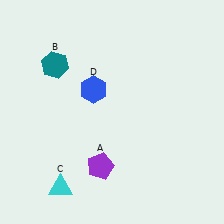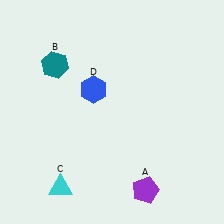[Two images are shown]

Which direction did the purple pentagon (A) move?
The purple pentagon (A) moved right.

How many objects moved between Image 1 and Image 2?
1 object moved between the two images.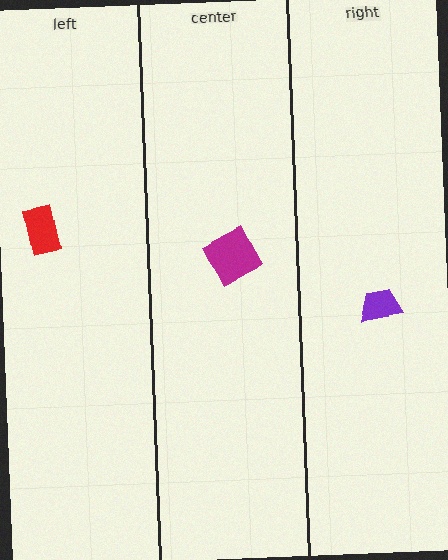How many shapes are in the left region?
1.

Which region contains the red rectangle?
The left region.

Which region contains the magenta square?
The center region.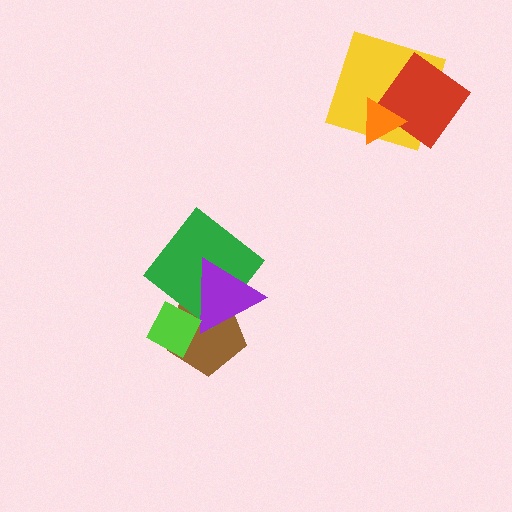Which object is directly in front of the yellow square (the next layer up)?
The red diamond is directly in front of the yellow square.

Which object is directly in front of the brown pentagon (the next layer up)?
The green diamond is directly in front of the brown pentagon.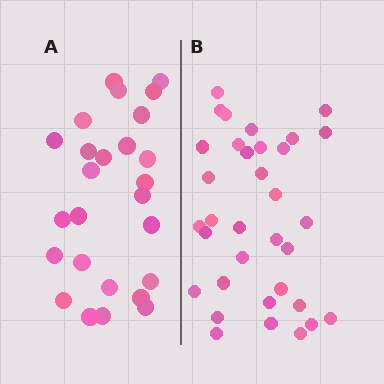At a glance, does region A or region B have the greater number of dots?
Region B (the right region) has more dots.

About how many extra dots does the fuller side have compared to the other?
Region B has roughly 8 or so more dots than region A.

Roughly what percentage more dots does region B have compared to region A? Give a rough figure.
About 30% more.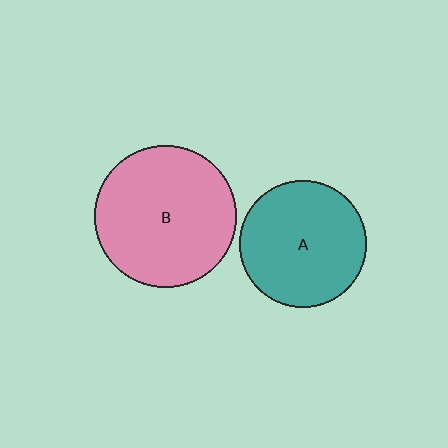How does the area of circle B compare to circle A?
Approximately 1.3 times.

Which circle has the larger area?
Circle B (pink).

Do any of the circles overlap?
No, none of the circles overlap.